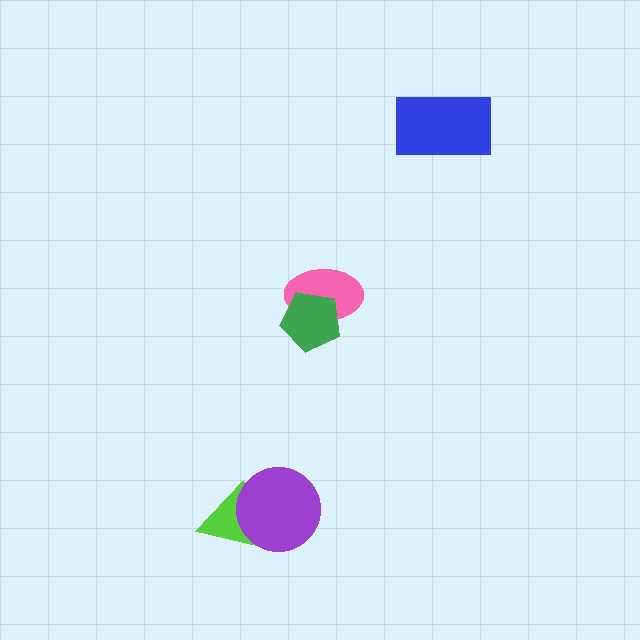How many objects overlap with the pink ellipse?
1 object overlaps with the pink ellipse.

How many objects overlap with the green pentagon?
1 object overlaps with the green pentagon.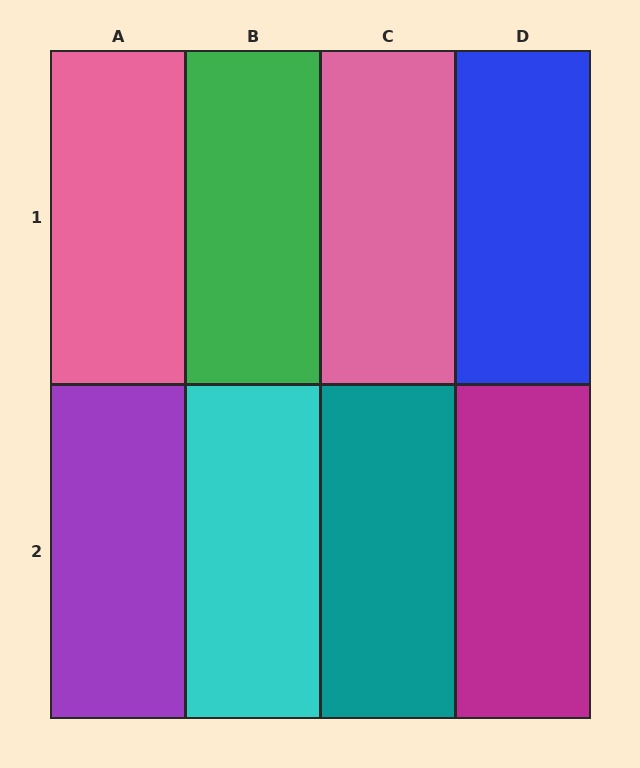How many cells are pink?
2 cells are pink.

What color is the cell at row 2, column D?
Magenta.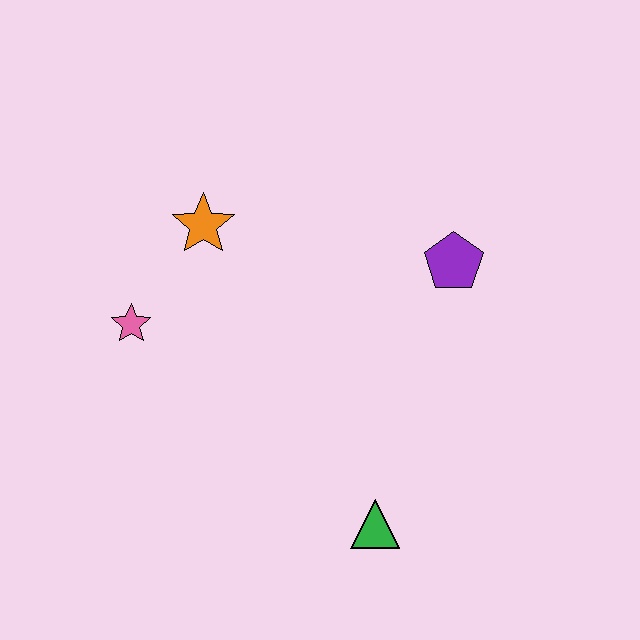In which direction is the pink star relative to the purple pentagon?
The pink star is to the left of the purple pentagon.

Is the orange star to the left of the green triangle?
Yes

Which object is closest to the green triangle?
The purple pentagon is closest to the green triangle.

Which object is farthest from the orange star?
The green triangle is farthest from the orange star.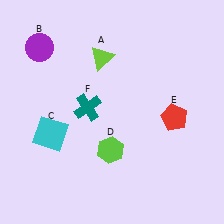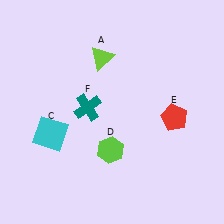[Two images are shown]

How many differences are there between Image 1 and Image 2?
There is 1 difference between the two images.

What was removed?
The purple circle (B) was removed in Image 2.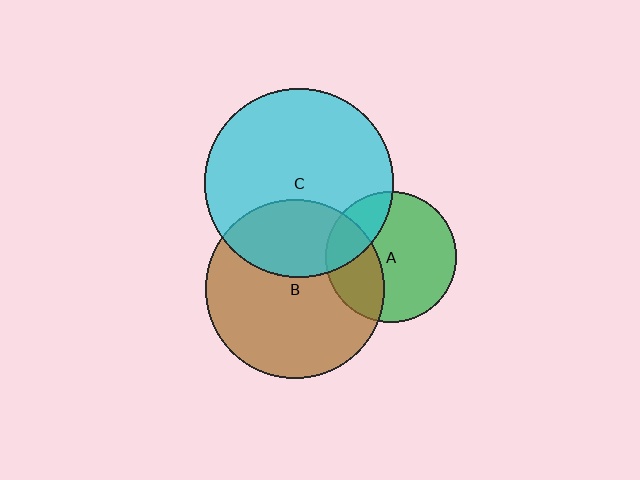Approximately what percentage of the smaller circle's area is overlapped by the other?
Approximately 30%.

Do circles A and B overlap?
Yes.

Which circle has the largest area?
Circle C (cyan).